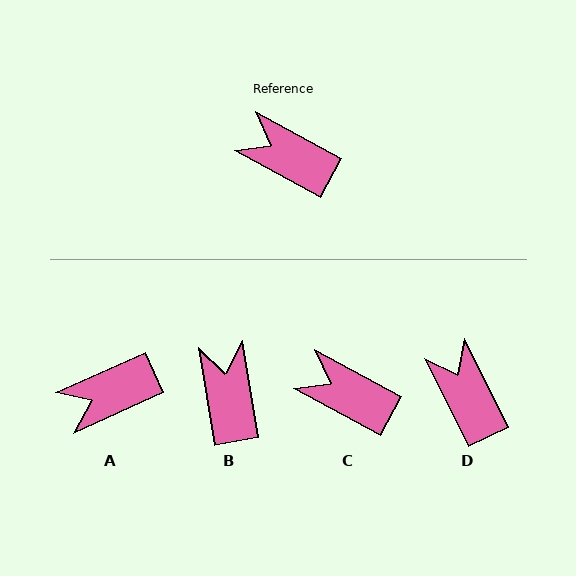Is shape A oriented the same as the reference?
No, it is off by about 53 degrees.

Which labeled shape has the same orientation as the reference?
C.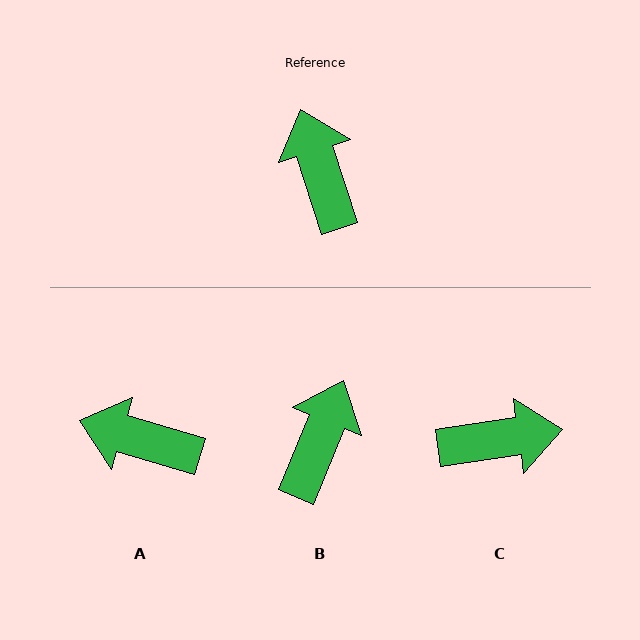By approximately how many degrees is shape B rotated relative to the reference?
Approximately 40 degrees clockwise.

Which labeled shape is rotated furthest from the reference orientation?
C, about 100 degrees away.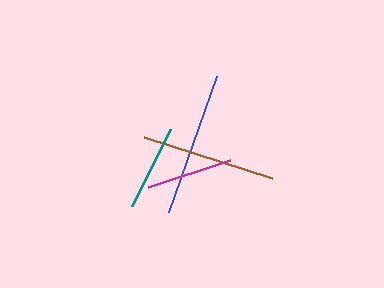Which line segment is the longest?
The blue line is the longest at approximately 145 pixels.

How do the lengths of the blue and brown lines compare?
The blue and brown lines are approximately the same length.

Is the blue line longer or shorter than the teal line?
The blue line is longer than the teal line.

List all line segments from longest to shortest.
From longest to shortest: blue, brown, magenta, teal.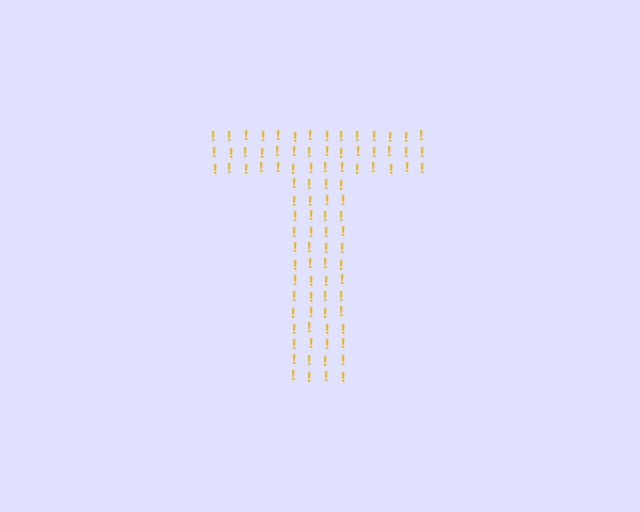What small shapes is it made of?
It is made of small exclamation marks.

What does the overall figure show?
The overall figure shows the letter T.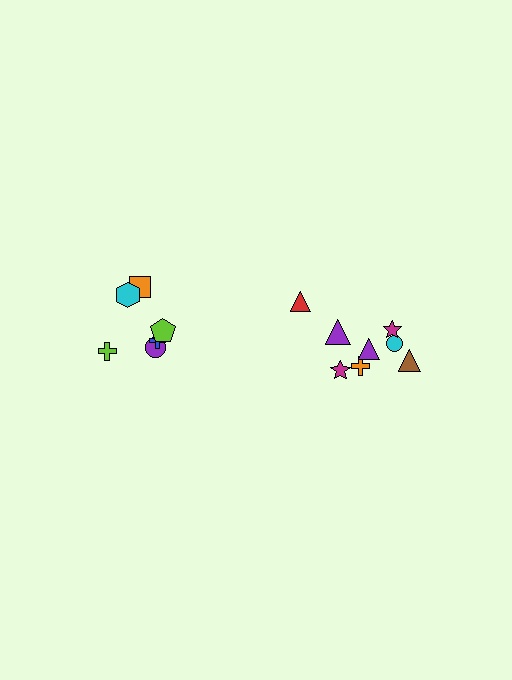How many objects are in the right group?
There are 8 objects.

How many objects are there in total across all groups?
There are 14 objects.